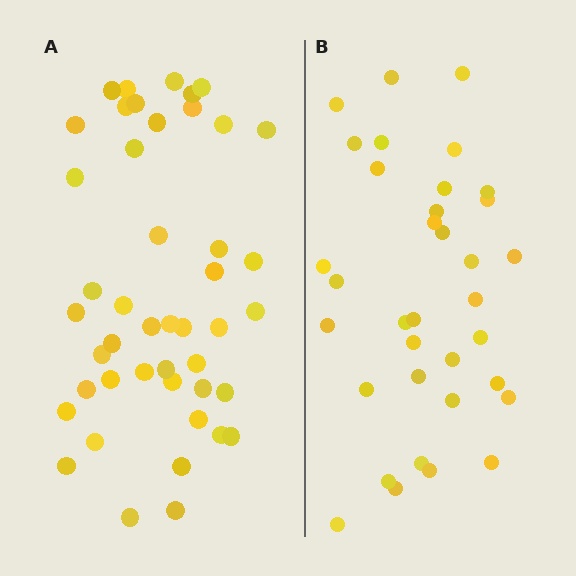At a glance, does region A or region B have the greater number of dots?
Region A (the left region) has more dots.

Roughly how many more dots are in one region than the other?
Region A has roughly 10 or so more dots than region B.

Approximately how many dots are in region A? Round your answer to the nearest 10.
About 40 dots. (The exact count is 45, which rounds to 40.)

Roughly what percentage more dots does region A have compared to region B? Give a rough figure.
About 30% more.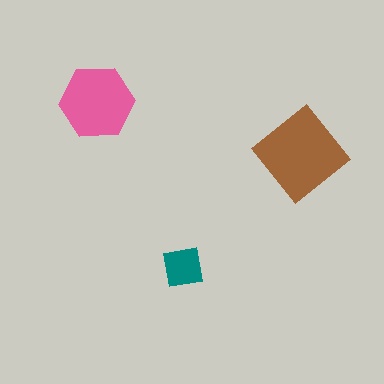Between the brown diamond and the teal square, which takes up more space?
The brown diamond.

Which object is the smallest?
The teal square.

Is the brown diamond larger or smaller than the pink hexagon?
Larger.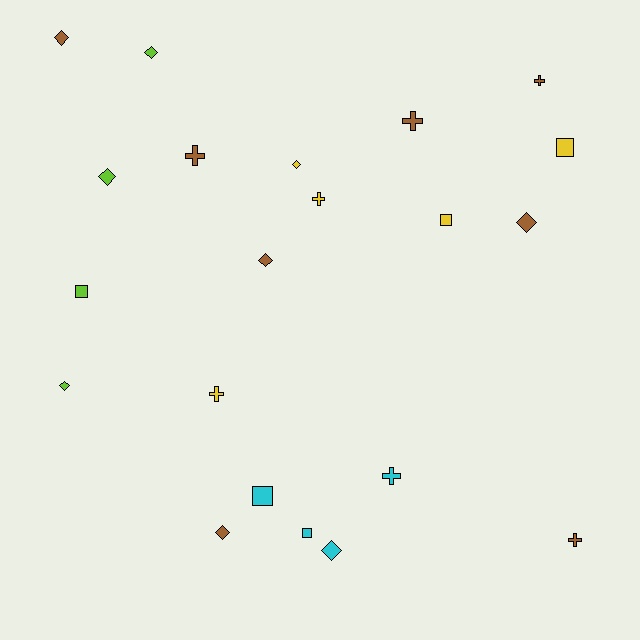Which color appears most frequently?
Brown, with 8 objects.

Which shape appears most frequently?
Diamond, with 9 objects.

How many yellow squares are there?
There are 2 yellow squares.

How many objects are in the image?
There are 21 objects.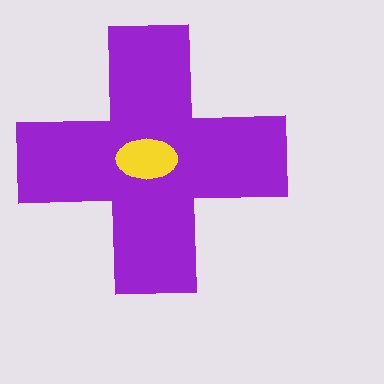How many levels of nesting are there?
2.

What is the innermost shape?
The yellow ellipse.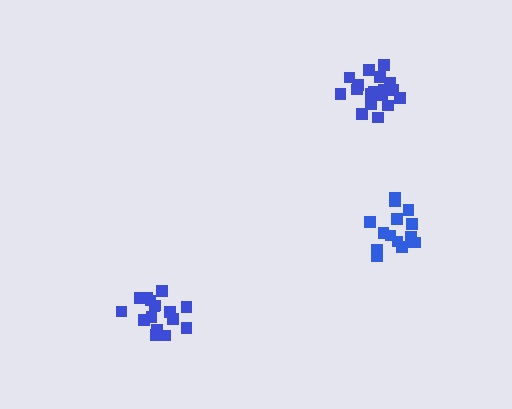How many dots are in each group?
Group 1: 18 dots, Group 2: 16 dots, Group 3: 15 dots (49 total).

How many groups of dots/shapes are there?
There are 3 groups.